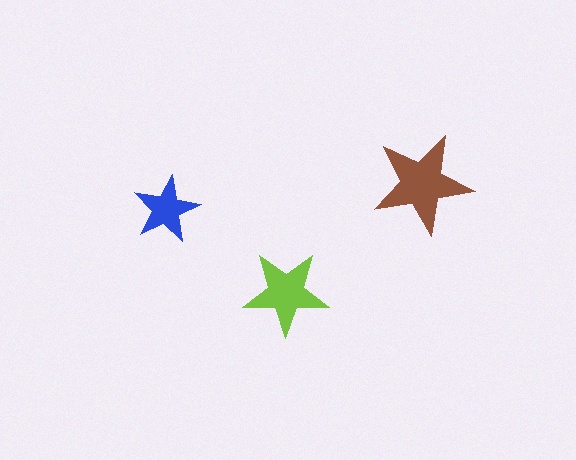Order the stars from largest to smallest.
the brown one, the lime one, the blue one.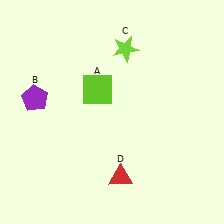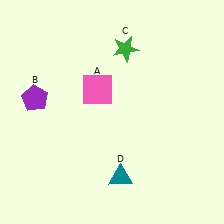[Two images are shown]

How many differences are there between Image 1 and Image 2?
There are 3 differences between the two images.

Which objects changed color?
A changed from lime to pink. C changed from lime to green. D changed from red to teal.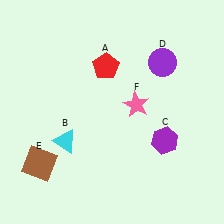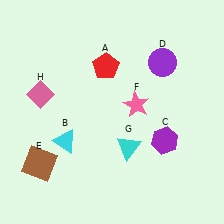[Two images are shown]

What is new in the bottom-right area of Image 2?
A cyan triangle (G) was added in the bottom-right area of Image 2.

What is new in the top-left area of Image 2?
A pink diamond (H) was added in the top-left area of Image 2.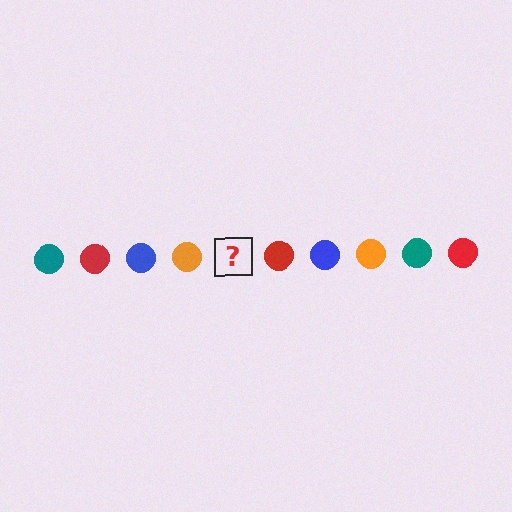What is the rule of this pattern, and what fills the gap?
The rule is that the pattern cycles through teal, red, blue, orange circles. The gap should be filled with a teal circle.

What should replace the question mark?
The question mark should be replaced with a teal circle.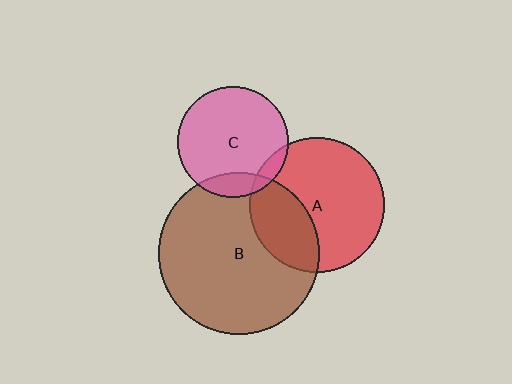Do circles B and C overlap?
Yes.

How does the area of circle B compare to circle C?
Approximately 2.1 times.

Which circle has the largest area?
Circle B (brown).